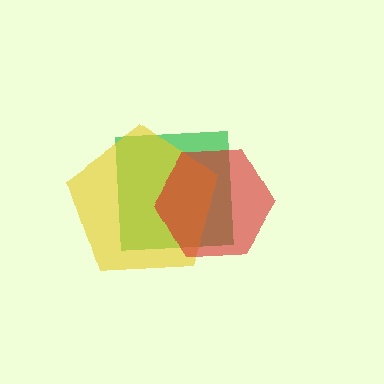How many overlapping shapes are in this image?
There are 3 overlapping shapes in the image.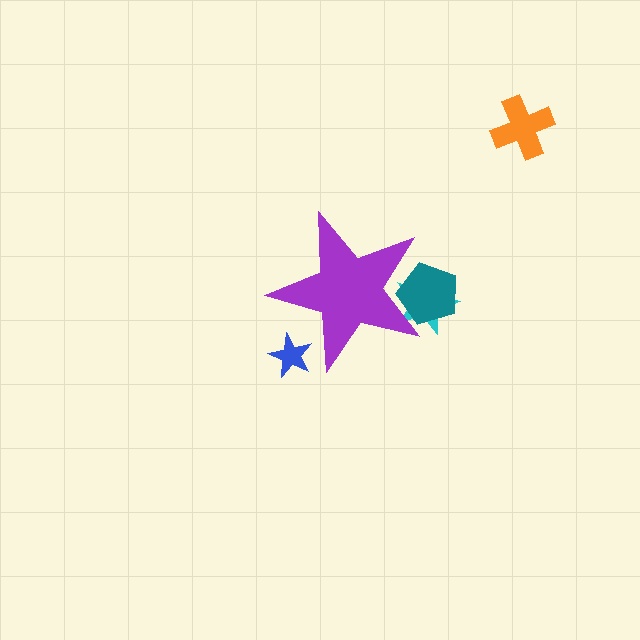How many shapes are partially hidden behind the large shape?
3 shapes are partially hidden.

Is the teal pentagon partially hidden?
Yes, the teal pentagon is partially hidden behind the purple star.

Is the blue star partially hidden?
Yes, the blue star is partially hidden behind the purple star.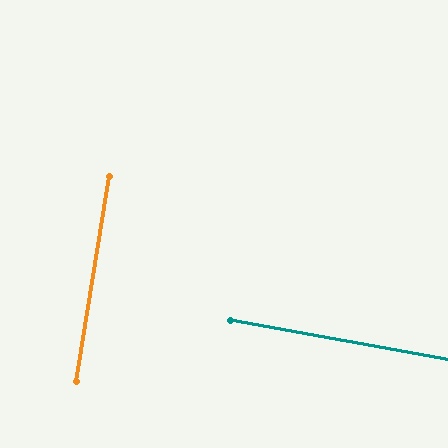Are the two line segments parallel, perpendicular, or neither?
Perpendicular — they meet at approximately 89°.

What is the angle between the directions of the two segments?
Approximately 89 degrees.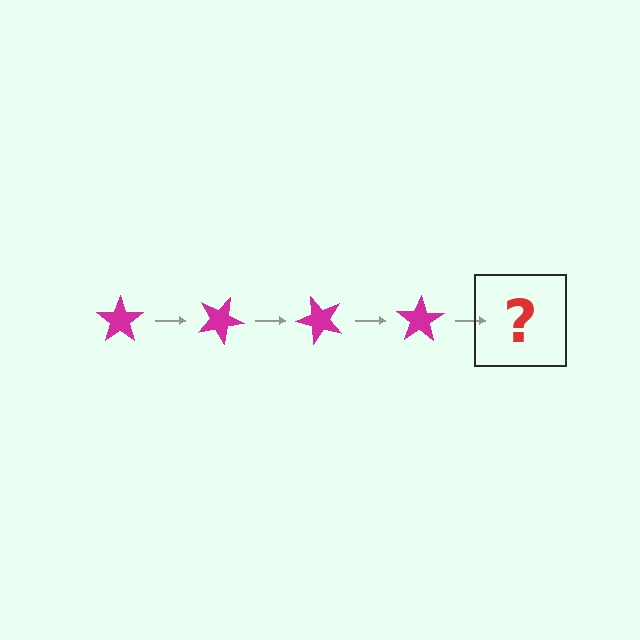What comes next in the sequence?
The next element should be a magenta star rotated 100 degrees.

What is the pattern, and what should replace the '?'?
The pattern is that the star rotates 25 degrees each step. The '?' should be a magenta star rotated 100 degrees.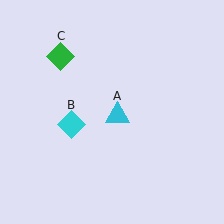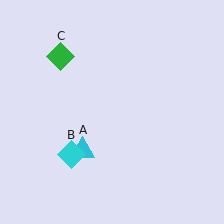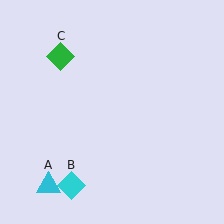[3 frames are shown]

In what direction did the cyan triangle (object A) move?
The cyan triangle (object A) moved down and to the left.